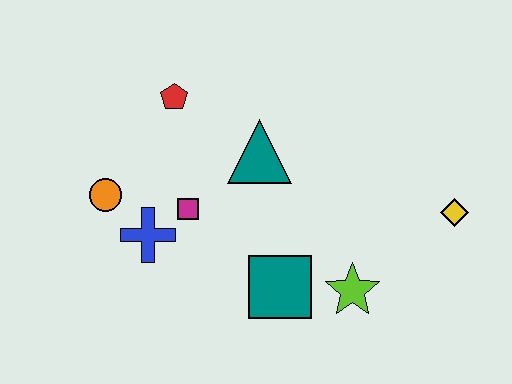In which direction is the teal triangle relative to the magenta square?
The teal triangle is to the right of the magenta square.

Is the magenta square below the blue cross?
No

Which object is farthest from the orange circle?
The yellow diamond is farthest from the orange circle.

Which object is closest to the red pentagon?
The teal triangle is closest to the red pentagon.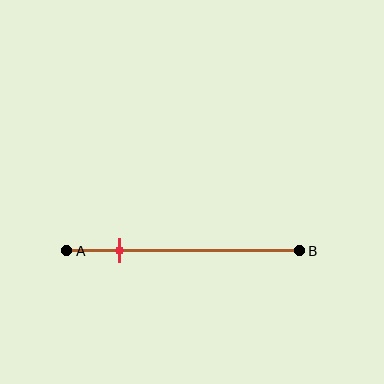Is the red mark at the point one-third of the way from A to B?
No, the mark is at about 25% from A, not at the 33% one-third point.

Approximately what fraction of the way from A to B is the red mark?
The red mark is approximately 25% of the way from A to B.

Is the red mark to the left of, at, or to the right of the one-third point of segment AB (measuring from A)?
The red mark is to the left of the one-third point of segment AB.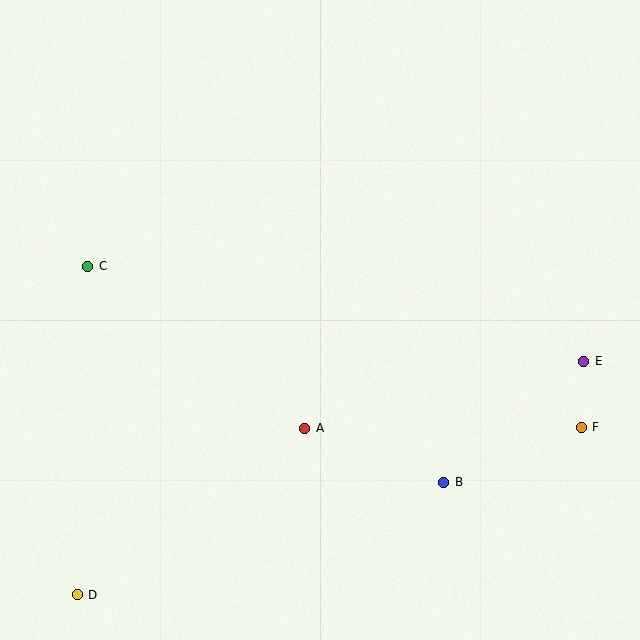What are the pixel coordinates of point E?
Point E is at (584, 361).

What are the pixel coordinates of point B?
Point B is at (444, 482).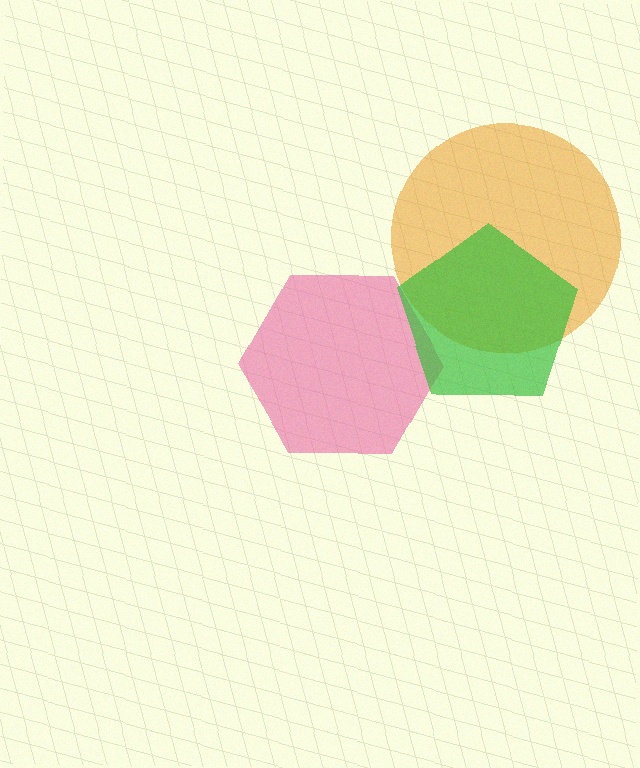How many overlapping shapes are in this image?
There are 3 overlapping shapes in the image.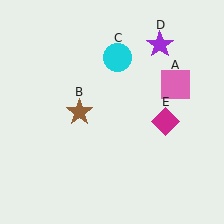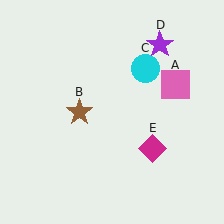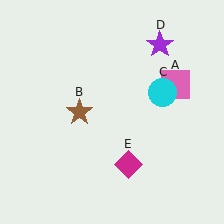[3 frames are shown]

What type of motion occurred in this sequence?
The cyan circle (object C), magenta diamond (object E) rotated clockwise around the center of the scene.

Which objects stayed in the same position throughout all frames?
Pink square (object A) and brown star (object B) and purple star (object D) remained stationary.